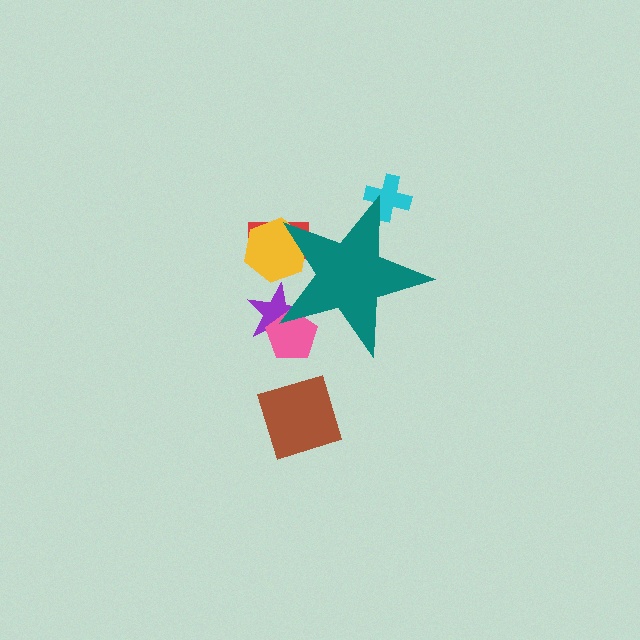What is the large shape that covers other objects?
A teal star.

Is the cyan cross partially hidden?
Yes, the cyan cross is partially hidden behind the teal star.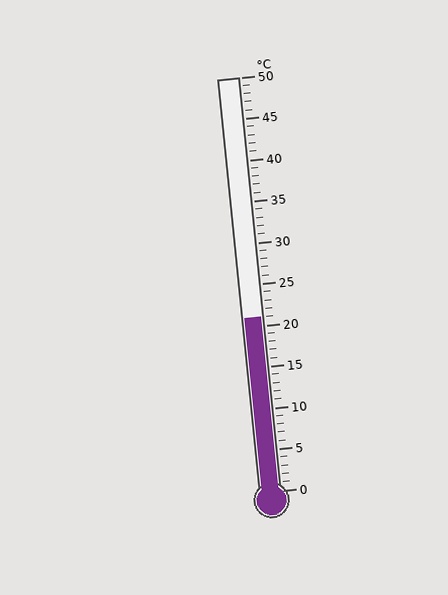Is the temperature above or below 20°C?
The temperature is above 20°C.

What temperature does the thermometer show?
The thermometer shows approximately 21°C.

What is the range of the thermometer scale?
The thermometer scale ranges from 0°C to 50°C.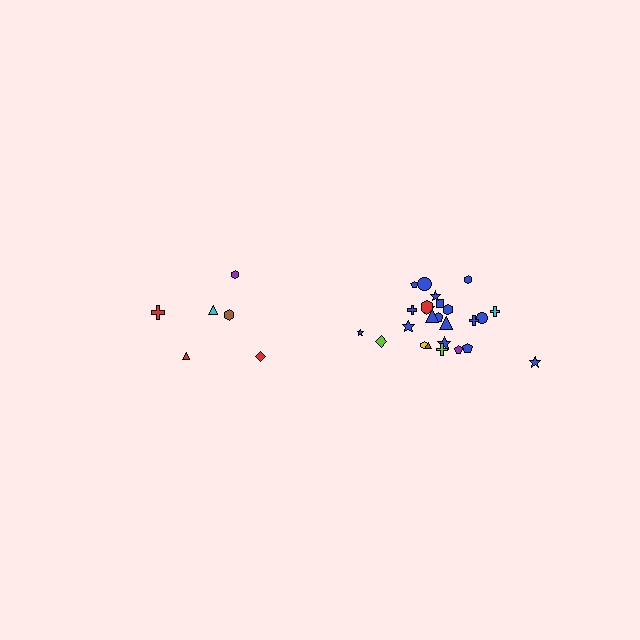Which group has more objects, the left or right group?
The right group.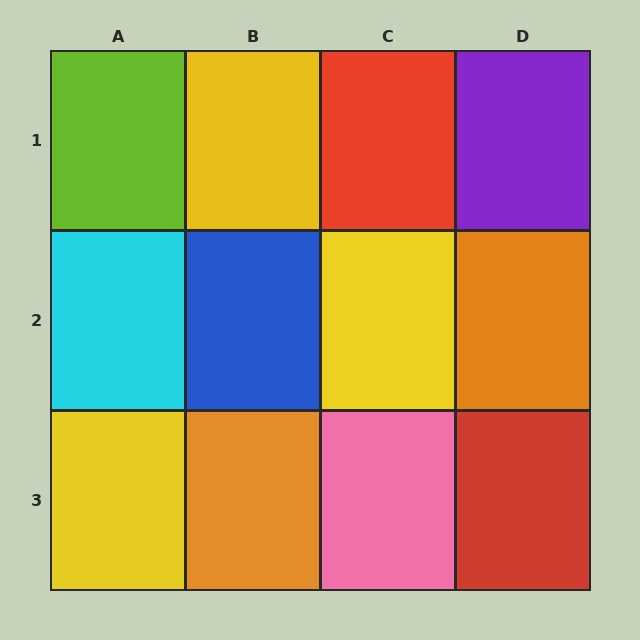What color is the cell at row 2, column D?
Orange.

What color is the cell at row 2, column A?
Cyan.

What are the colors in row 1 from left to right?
Lime, yellow, red, purple.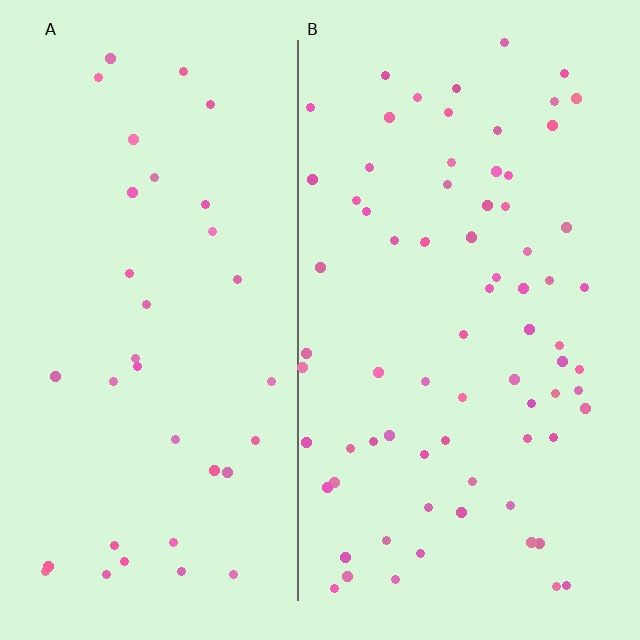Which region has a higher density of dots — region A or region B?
B (the right).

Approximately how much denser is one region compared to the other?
Approximately 2.2× — region B over region A.